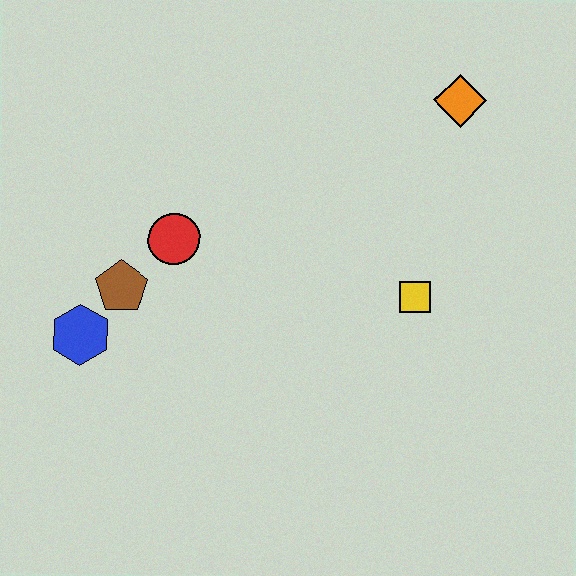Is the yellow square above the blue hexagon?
Yes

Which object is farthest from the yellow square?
The blue hexagon is farthest from the yellow square.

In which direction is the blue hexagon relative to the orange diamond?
The blue hexagon is to the left of the orange diamond.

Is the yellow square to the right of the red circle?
Yes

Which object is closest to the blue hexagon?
The brown pentagon is closest to the blue hexagon.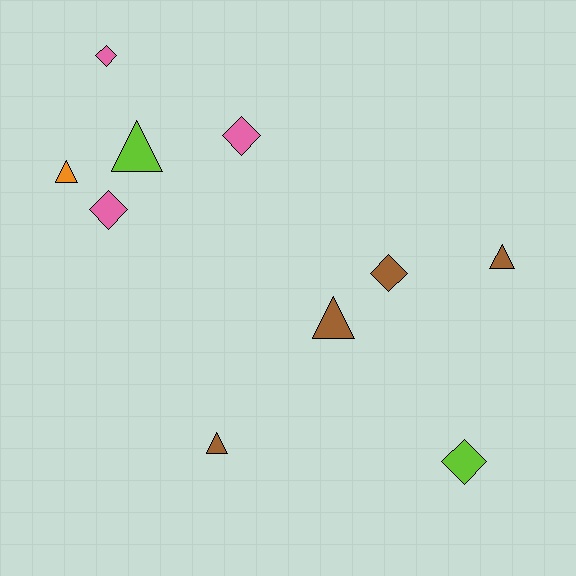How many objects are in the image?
There are 10 objects.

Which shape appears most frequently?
Triangle, with 5 objects.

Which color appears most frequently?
Brown, with 4 objects.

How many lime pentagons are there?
There are no lime pentagons.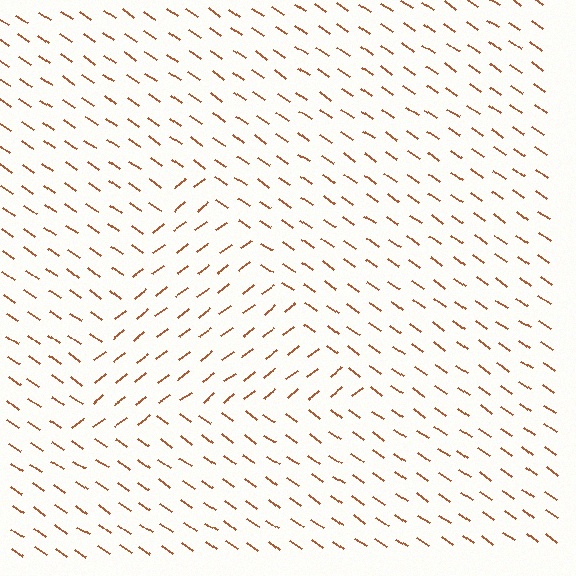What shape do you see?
I see a triangle.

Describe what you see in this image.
The image is filled with small brown line segments. A triangle region in the image has lines oriented differently from the surrounding lines, creating a visible texture boundary.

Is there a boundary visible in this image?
Yes, there is a texture boundary formed by a change in line orientation.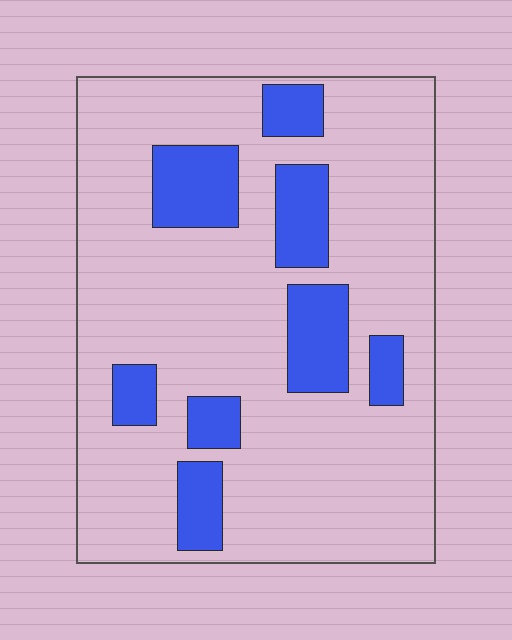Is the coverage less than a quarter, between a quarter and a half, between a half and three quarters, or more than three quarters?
Less than a quarter.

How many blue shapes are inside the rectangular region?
8.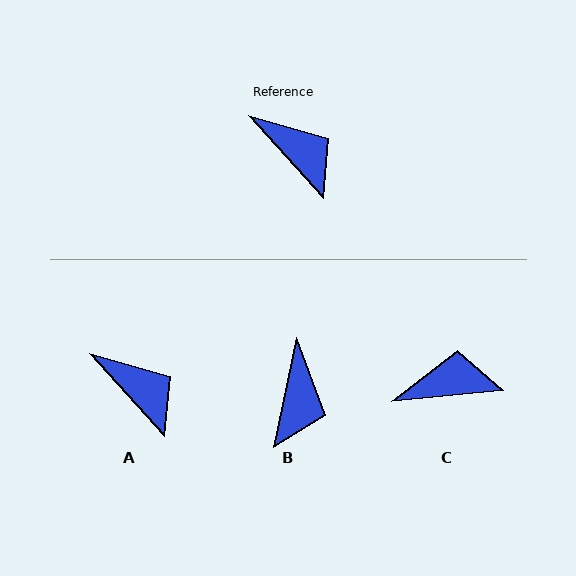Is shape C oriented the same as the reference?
No, it is off by about 54 degrees.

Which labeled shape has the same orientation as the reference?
A.